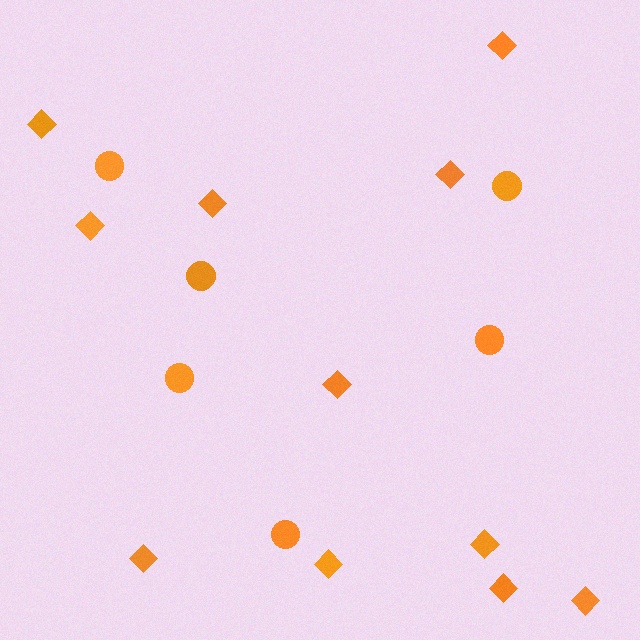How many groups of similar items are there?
There are 2 groups: one group of circles (6) and one group of diamonds (11).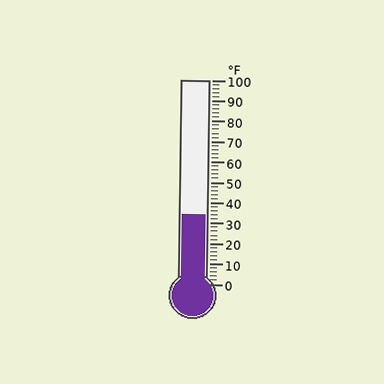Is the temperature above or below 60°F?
The temperature is below 60°F.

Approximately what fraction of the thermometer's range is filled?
The thermometer is filled to approximately 35% of its range.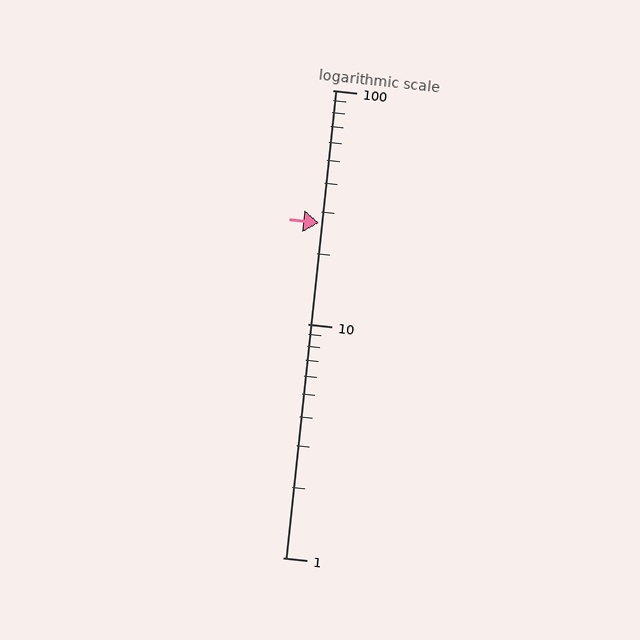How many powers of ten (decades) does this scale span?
The scale spans 2 decades, from 1 to 100.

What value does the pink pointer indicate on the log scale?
The pointer indicates approximately 27.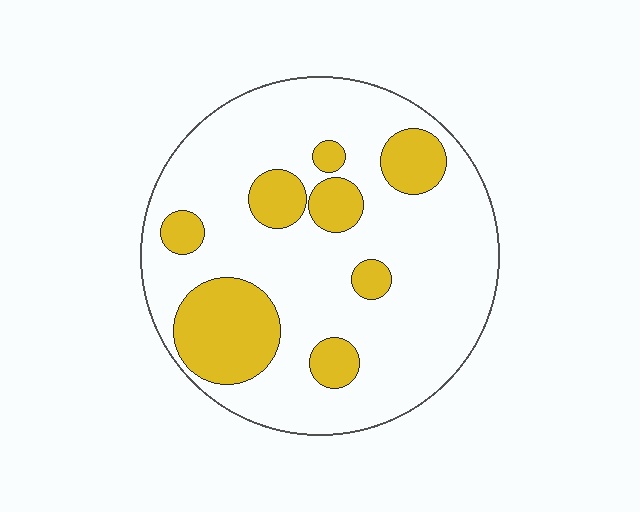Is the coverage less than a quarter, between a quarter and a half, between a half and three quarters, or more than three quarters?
Less than a quarter.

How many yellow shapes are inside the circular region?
8.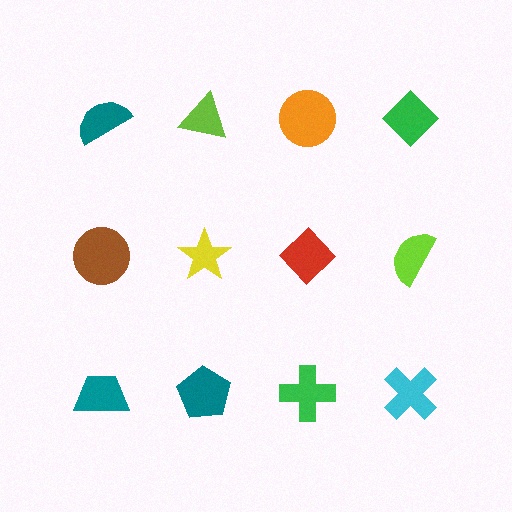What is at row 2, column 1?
A brown circle.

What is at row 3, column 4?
A cyan cross.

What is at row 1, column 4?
A green diamond.